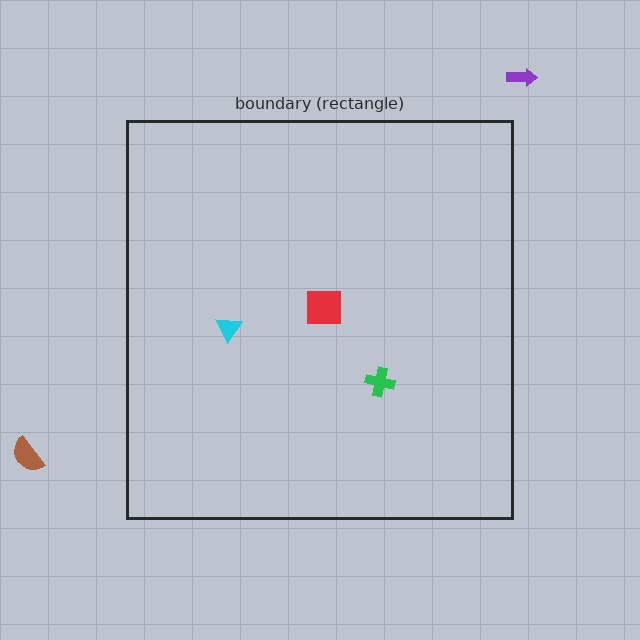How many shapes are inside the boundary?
3 inside, 2 outside.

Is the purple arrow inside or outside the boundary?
Outside.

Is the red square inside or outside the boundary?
Inside.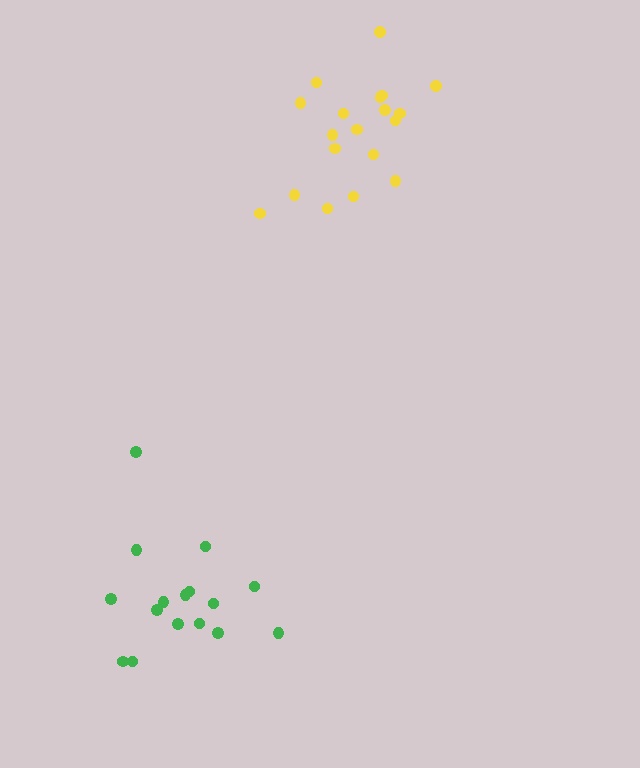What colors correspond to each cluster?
The clusters are colored: yellow, green.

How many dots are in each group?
Group 1: 19 dots, Group 2: 16 dots (35 total).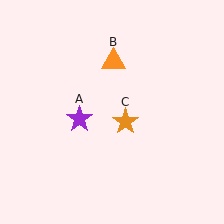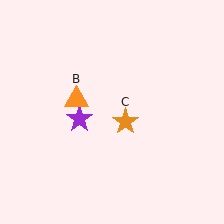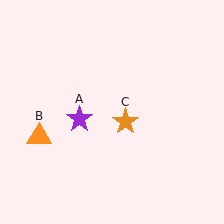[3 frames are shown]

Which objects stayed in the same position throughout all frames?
Purple star (object A) and orange star (object C) remained stationary.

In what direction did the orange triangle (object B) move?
The orange triangle (object B) moved down and to the left.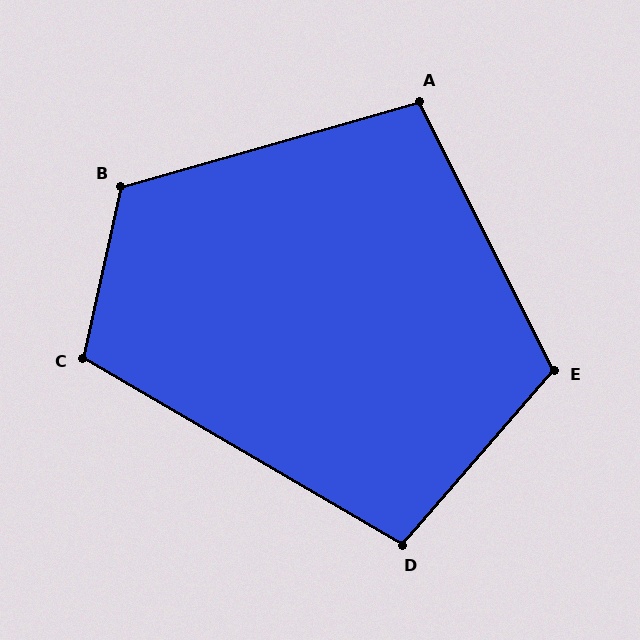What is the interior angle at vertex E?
Approximately 112 degrees (obtuse).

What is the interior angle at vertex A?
Approximately 101 degrees (obtuse).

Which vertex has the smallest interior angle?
D, at approximately 101 degrees.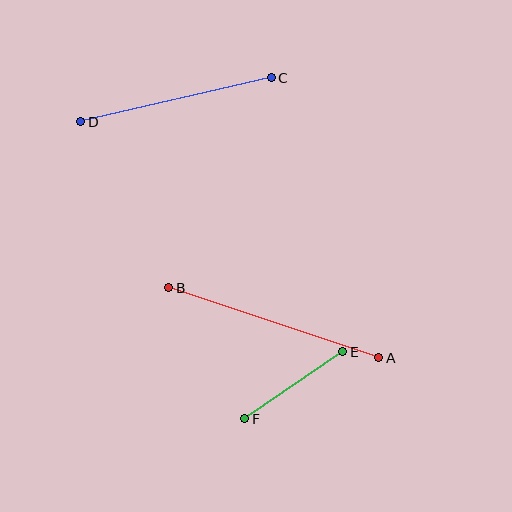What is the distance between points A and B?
The distance is approximately 222 pixels.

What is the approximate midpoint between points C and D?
The midpoint is at approximately (176, 100) pixels.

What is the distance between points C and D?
The distance is approximately 195 pixels.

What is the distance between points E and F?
The distance is approximately 118 pixels.